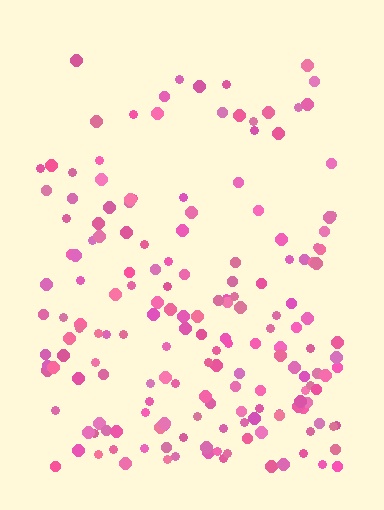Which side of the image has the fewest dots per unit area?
The top.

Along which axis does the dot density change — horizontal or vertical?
Vertical.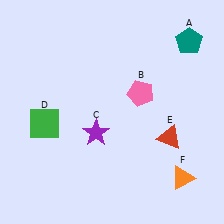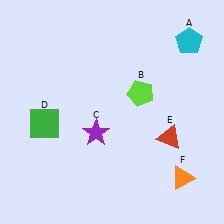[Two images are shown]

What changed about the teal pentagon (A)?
In Image 1, A is teal. In Image 2, it changed to cyan.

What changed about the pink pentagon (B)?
In Image 1, B is pink. In Image 2, it changed to lime.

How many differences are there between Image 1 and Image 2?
There are 2 differences between the two images.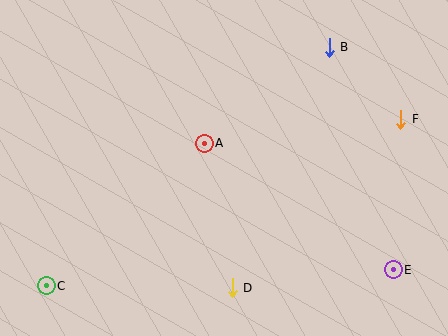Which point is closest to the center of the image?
Point A at (204, 143) is closest to the center.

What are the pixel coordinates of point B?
Point B is at (329, 47).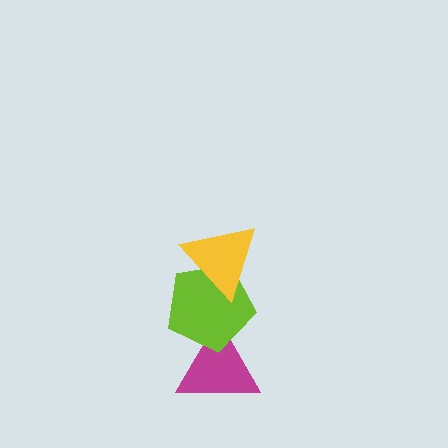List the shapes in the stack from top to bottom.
From top to bottom: the yellow triangle, the lime pentagon, the magenta triangle.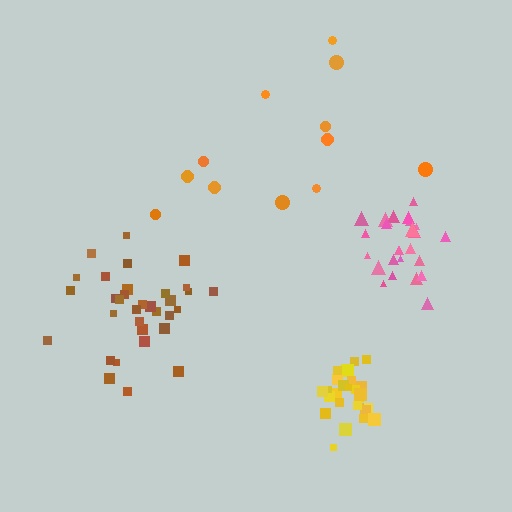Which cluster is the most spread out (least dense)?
Orange.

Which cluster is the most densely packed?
Yellow.